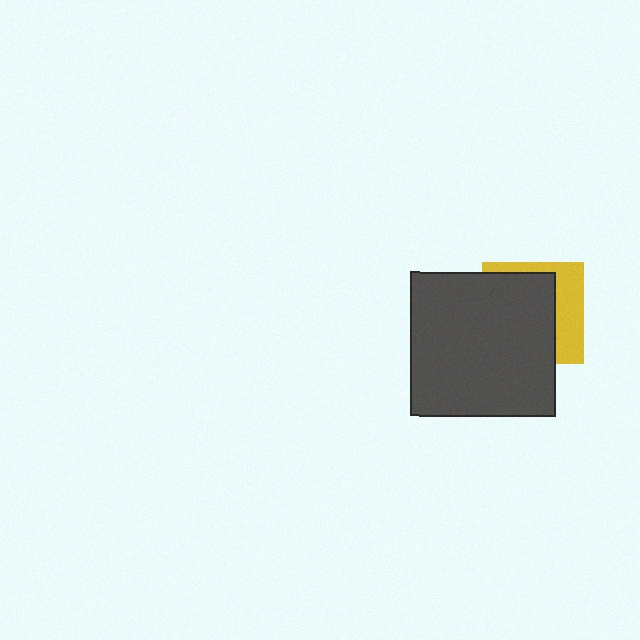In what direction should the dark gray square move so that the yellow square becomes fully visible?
The dark gray square should move left. That is the shortest direction to clear the overlap and leave the yellow square fully visible.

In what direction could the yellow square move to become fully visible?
The yellow square could move right. That would shift it out from behind the dark gray square entirely.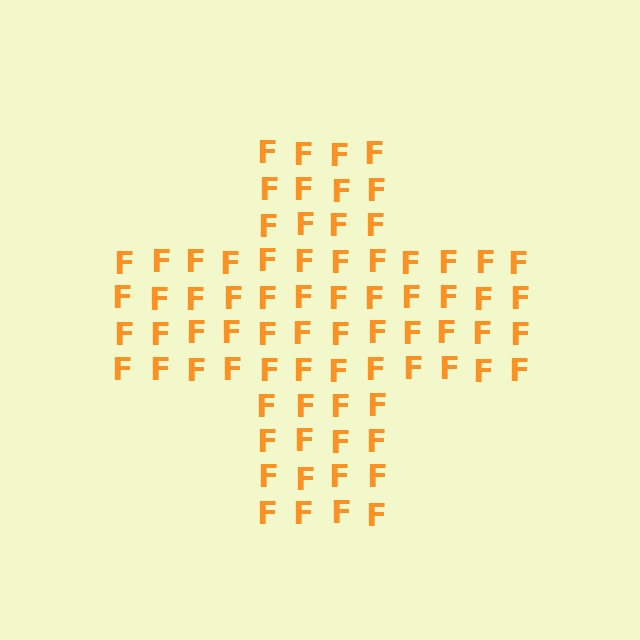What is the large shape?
The large shape is a cross.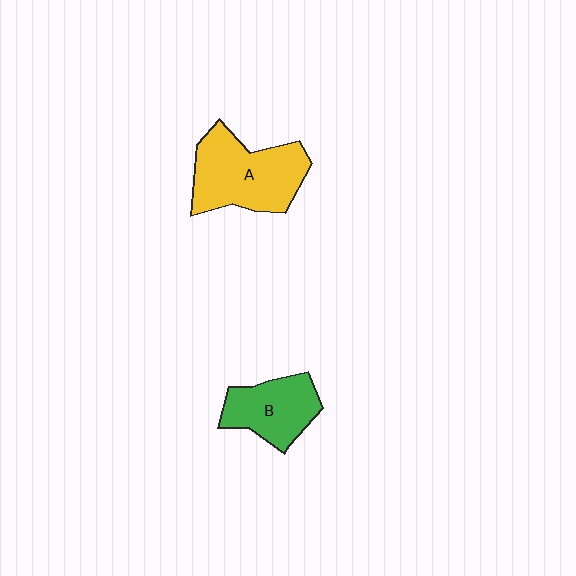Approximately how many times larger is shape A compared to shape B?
Approximately 1.5 times.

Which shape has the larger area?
Shape A (yellow).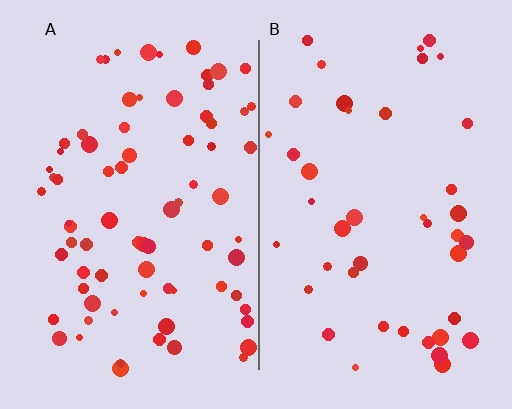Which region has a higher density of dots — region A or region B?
A (the left).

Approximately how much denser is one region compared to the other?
Approximately 1.8× — region A over region B.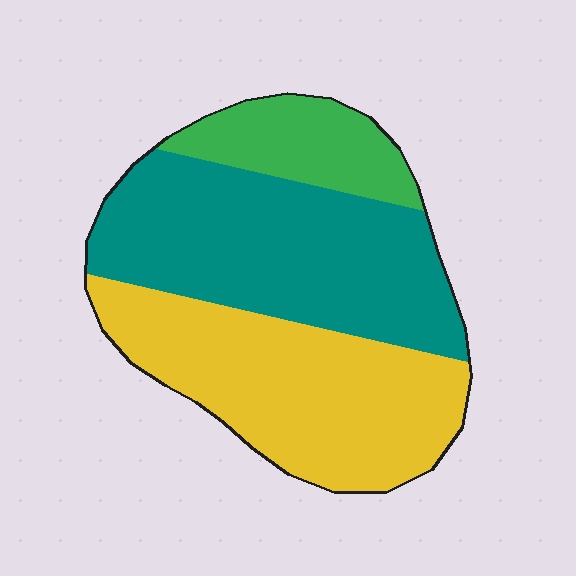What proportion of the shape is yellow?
Yellow takes up between a third and a half of the shape.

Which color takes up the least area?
Green, at roughly 15%.